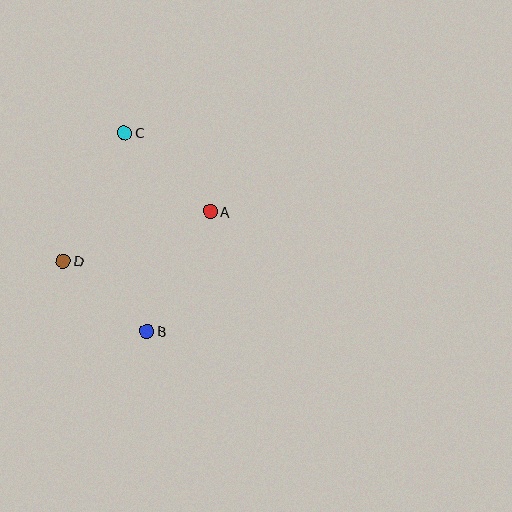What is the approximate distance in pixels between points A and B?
The distance between A and B is approximately 135 pixels.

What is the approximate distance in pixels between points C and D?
The distance between C and D is approximately 142 pixels.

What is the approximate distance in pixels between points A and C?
The distance between A and C is approximately 117 pixels.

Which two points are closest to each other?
Points B and D are closest to each other.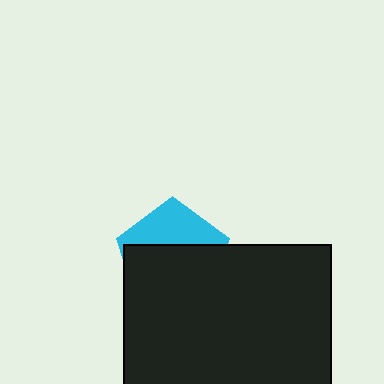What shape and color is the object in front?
The object in front is a black rectangle.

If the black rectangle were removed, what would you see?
You would see the complete cyan pentagon.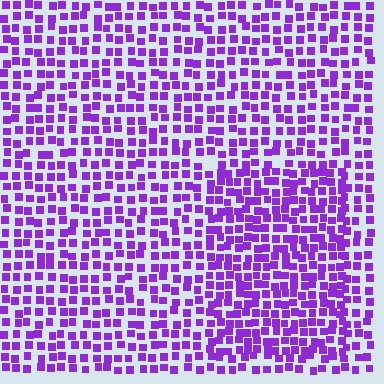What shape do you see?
I see a rectangle.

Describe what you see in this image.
The image contains small purple elements arranged at two different densities. A rectangle-shaped region is visible where the elements are more densely packed than the surrounding area.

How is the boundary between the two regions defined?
The boundary is defined by a change in element density (approximately 1.5x ratio). All elements are the same color, size, and shape.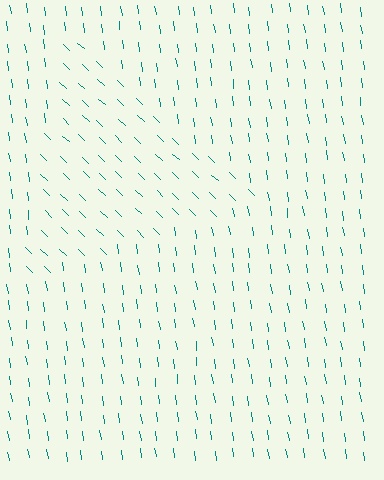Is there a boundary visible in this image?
Yes, there is a texture boundary formed by a change in line orientation.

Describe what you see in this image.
The image is filled with small teal line segments. A triangle region in the image has lines oriented differently from the surrounding lines, creating a visible texture boundary.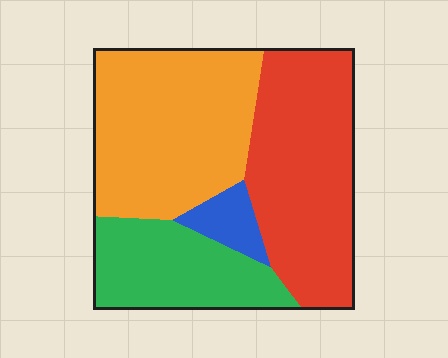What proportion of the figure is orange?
Orange covers 37% of the figure.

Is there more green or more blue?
Green.